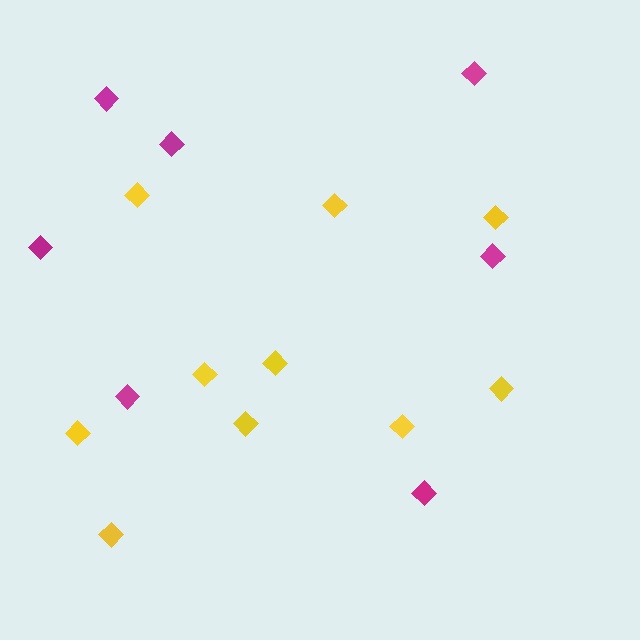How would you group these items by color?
There are 2 groups: one group of yellow diamonds (10) and one group of magenta diamonds (7).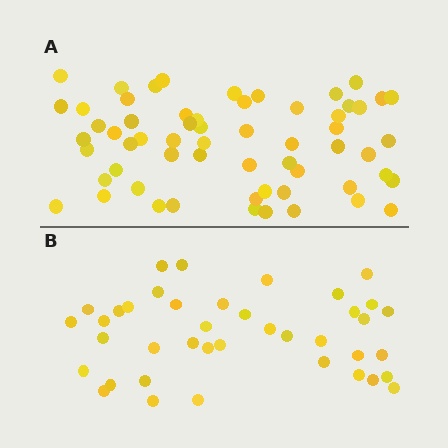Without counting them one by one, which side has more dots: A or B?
Region A (the top region) has more dots.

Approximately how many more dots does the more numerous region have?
Region A has approximately 20 more dots than region B.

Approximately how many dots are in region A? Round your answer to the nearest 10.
About 60 dots.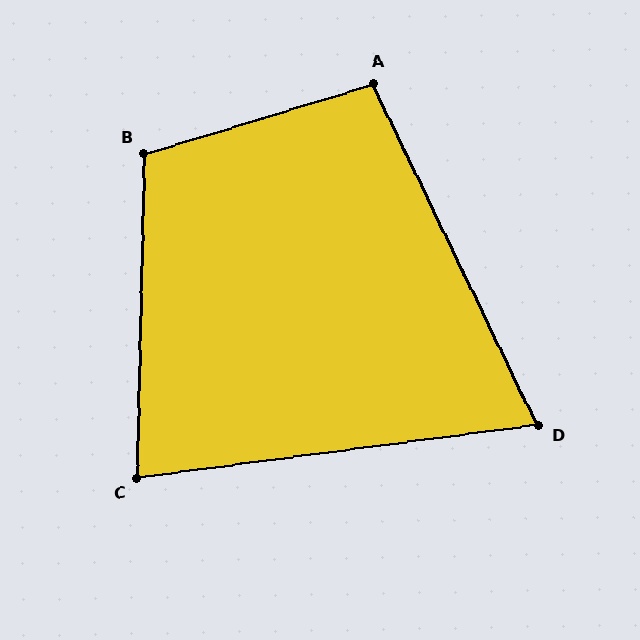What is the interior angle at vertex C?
Approximately 81 degrees (acute).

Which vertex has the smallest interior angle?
D, at approximately 72 degrees.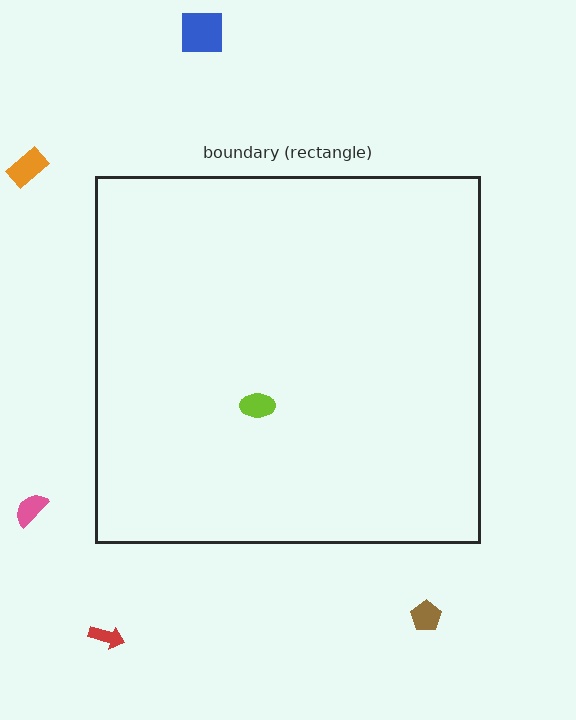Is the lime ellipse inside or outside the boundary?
Inside.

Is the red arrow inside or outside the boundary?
Outside.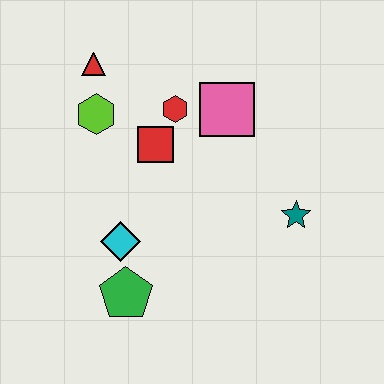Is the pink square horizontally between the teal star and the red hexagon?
Yes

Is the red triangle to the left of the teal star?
Yes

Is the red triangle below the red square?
No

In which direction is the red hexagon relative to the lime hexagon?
The red hexagon is to the right of the lime hexagon.